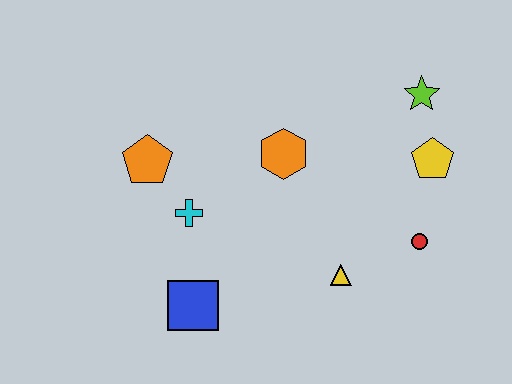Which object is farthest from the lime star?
The blue square is farthest from the lime star.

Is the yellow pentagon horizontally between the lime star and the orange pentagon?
No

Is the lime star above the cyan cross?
Yes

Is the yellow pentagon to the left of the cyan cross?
No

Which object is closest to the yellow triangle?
The red circle is closest to the yellow triangle.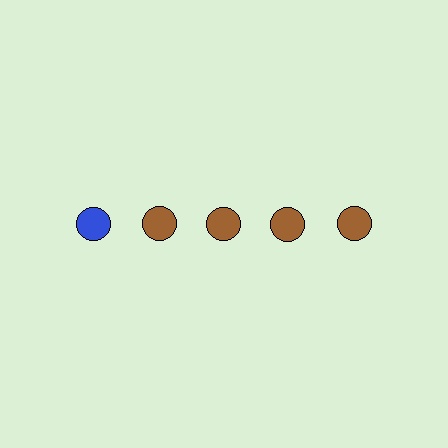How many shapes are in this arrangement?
There are 5 shapes arranged in a grid pattern.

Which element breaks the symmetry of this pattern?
The blue circle in the top row, leftmost column breaks the symmetry. All other shapes are brown circles.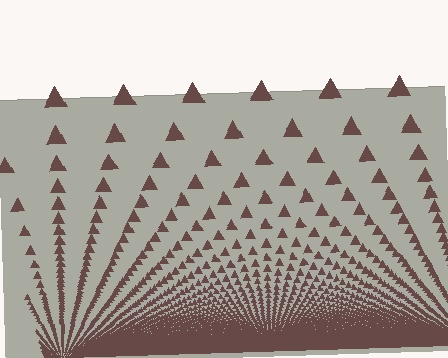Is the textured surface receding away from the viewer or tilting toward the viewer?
The surface appears to tilt toward the viewer. Texture elements get larger and sparser toward the top.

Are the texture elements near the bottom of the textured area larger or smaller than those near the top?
Smaller. The gradient is inverted — elements near the bottom are smaller and denser.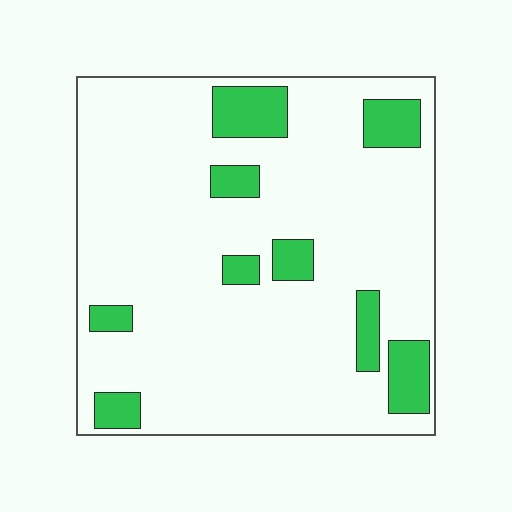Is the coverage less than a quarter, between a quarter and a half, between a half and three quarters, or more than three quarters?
Less than a quarter.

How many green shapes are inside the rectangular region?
9.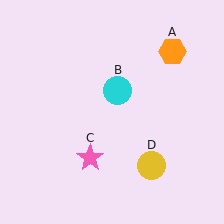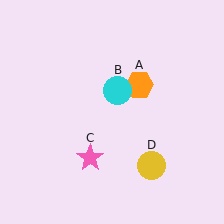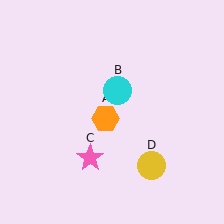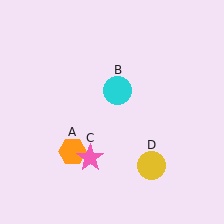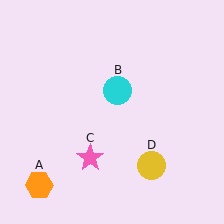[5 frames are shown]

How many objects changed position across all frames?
1 object changed position: orange hexagon (object A).